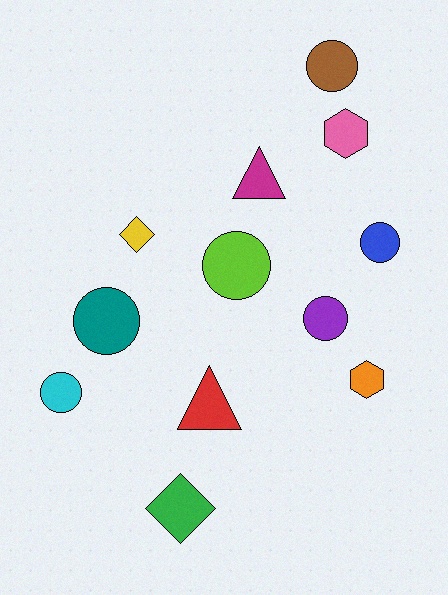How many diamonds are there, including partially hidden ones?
There are 2 diamonds.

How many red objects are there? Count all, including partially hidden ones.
There is 1 red object.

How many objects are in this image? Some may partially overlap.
There are 12 objects.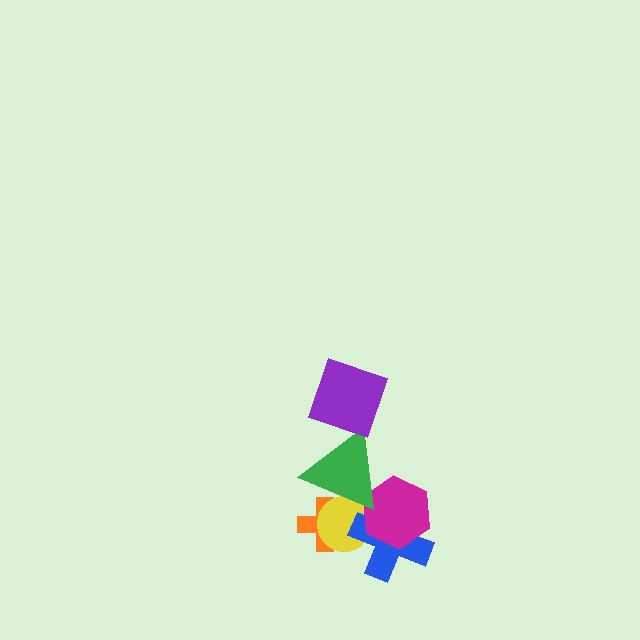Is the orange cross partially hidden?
Yes, it is partially covered by another shape.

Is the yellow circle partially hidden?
Yes, it is partially covered by another shape.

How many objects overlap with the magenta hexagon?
3 objects overlap with the magenta hexagon.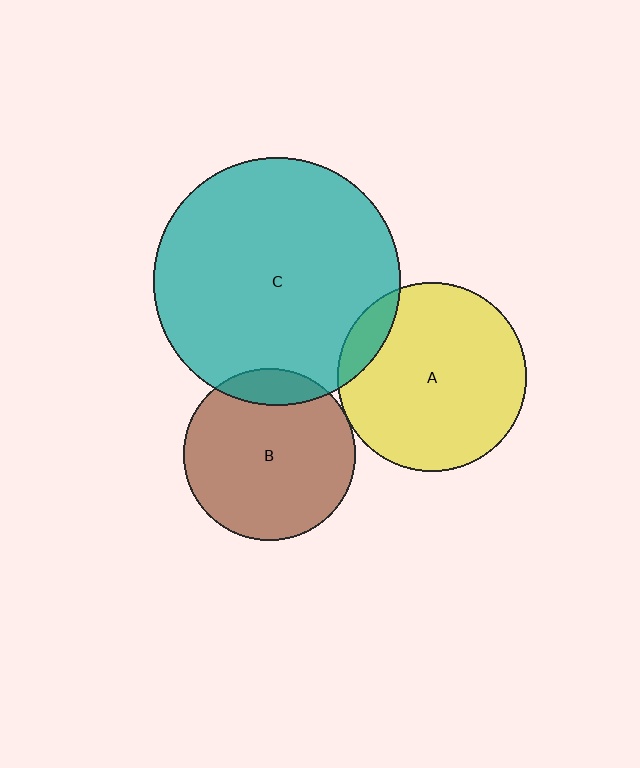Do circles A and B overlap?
Yes.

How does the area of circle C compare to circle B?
Approximately 2.1 times.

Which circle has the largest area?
Circle C (teal).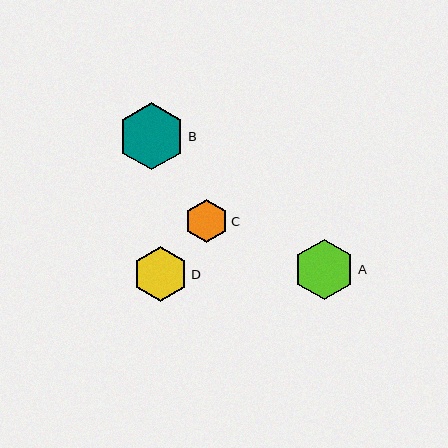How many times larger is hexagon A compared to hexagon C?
Hexagon A is approximately 1.4 times the size of hexagon C.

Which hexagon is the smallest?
Hexagon C is the smallest with a size of approximately 44 pixels.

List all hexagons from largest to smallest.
From largest to smallest: B, A, D, C.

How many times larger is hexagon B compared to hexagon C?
Hexagon B is approximately 1.5 times the size of hexagon C.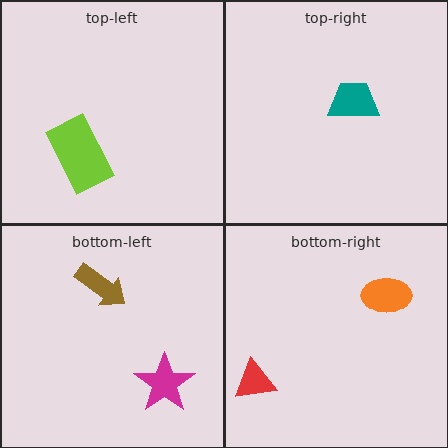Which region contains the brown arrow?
The bottom-left region.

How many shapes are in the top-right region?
1.